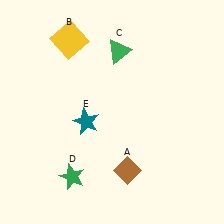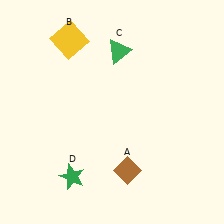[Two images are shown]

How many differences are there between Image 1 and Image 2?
There is 1 difference between the two images.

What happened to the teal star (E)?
The teal star (E) was removed in Image 2. It was in the bottom-left area of Image 1.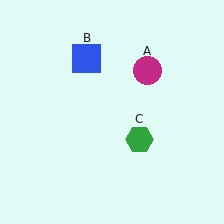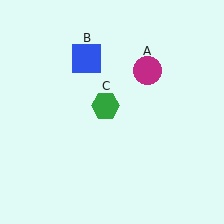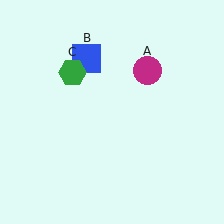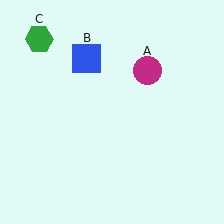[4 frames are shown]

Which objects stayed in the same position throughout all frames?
Magenta circle (object A) and blue square (object B) remained stationary.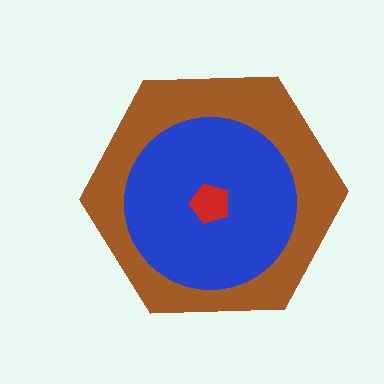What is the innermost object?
The red pentagon.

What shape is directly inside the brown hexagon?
The blue circle.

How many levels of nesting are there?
3.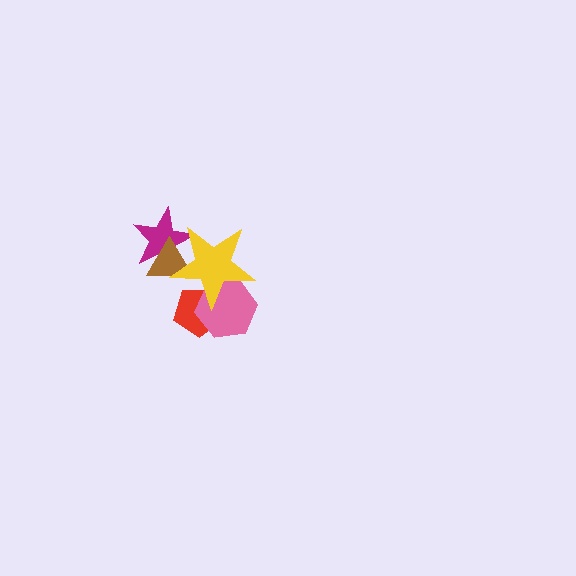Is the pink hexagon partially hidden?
Yes, it is partially covered by another shape.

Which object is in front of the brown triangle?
The yellow star is in front of the brown triangle.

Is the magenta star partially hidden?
Yes, it is partially covered by another shape.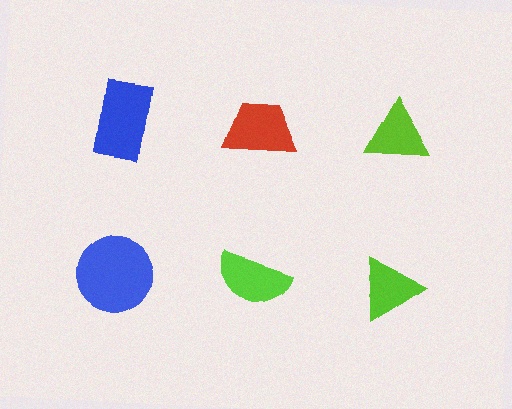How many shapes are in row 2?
3 shapes.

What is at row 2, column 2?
A lime semicircle.